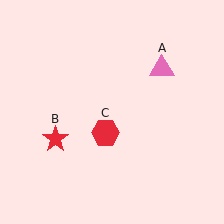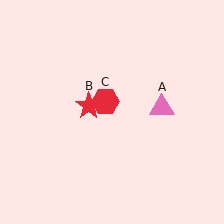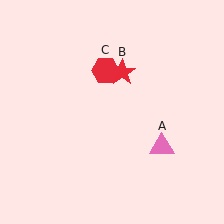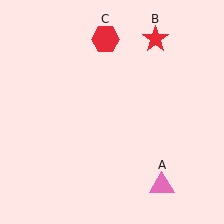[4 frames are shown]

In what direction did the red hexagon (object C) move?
The red hexagon (object C) moved up.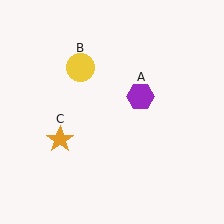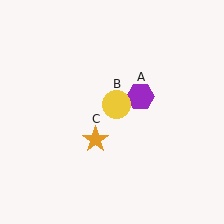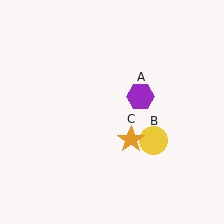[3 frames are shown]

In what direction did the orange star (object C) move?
The orange star (object C) moved right.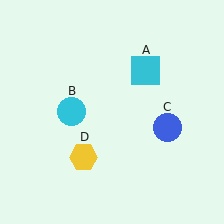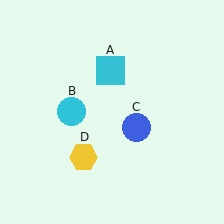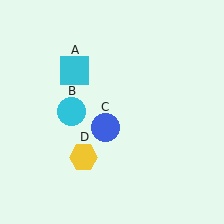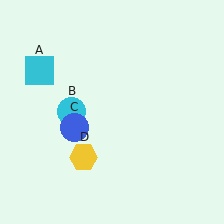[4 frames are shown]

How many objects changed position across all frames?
2 objects changed position: cyan square (object A), blue circle (object C).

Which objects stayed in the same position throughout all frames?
Cyan circle (object B) and yellow hexagon (object D) remained stationary.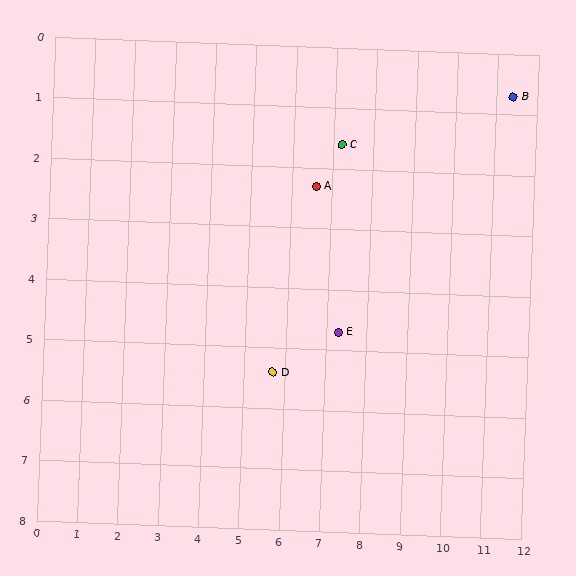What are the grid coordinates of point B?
Point B is at approximately (11.4, 0.7).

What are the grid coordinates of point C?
Point C is at approximately (7.2, 1.6).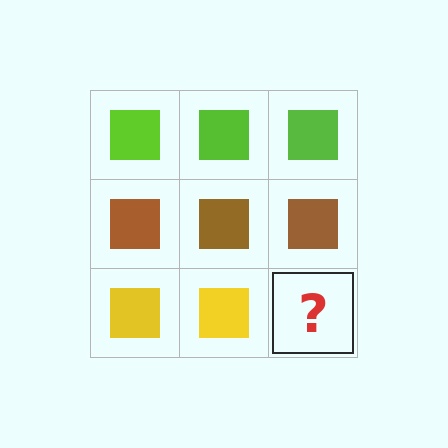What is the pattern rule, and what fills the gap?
The rule is that each row has a consistent color. The gap should be filled with a yellow square.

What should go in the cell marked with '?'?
The missing cell should contain a yellow square.